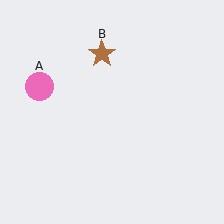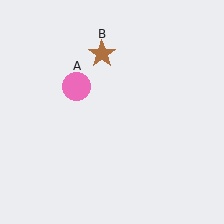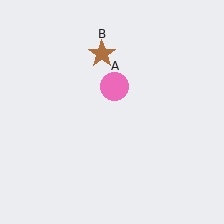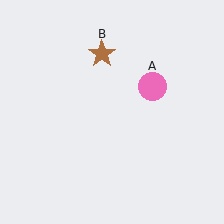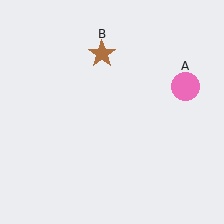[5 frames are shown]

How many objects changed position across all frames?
1 object changed position: pink circle (object A).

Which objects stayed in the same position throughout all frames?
Brown star (object B) remained stationary.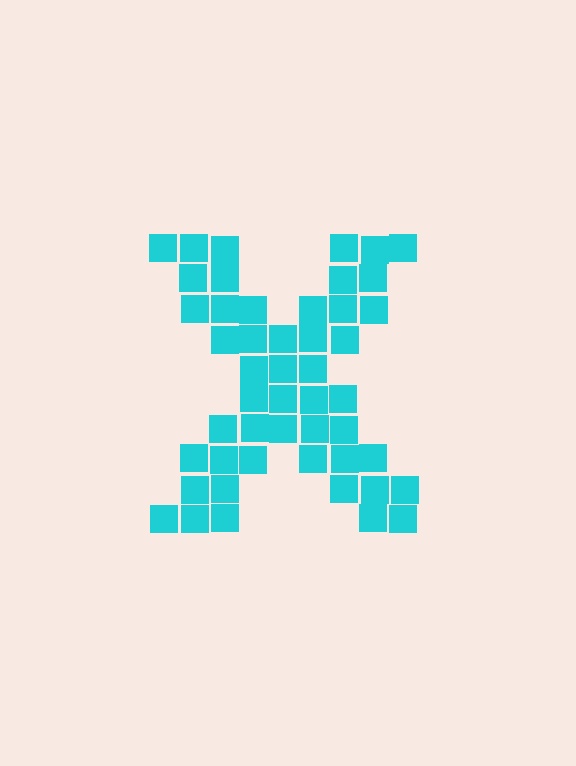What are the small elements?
The small elements are squares.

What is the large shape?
The large shape is the letter X.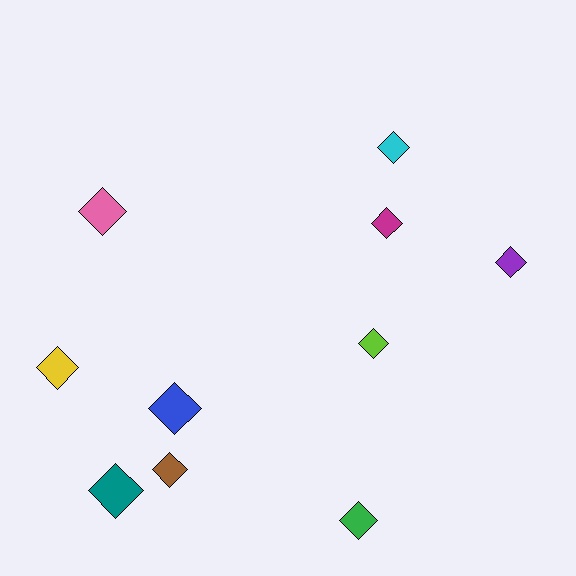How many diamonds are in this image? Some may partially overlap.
There are 10 diamonds.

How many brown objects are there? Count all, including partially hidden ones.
There is 1 brown object.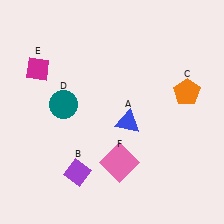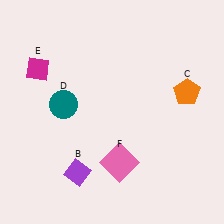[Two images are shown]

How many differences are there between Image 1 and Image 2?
There is 1 difference between the two images.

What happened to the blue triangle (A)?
The blue triangle (A) was removed in Image 2. It was in the bottom-right area of Image 1.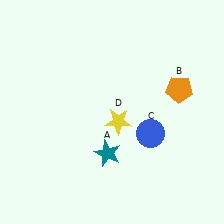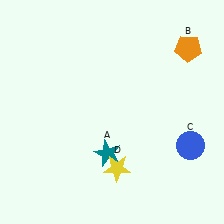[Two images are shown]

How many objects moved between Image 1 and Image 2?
3 objects moved between the two images.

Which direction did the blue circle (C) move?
The blue circle (C) moved right.